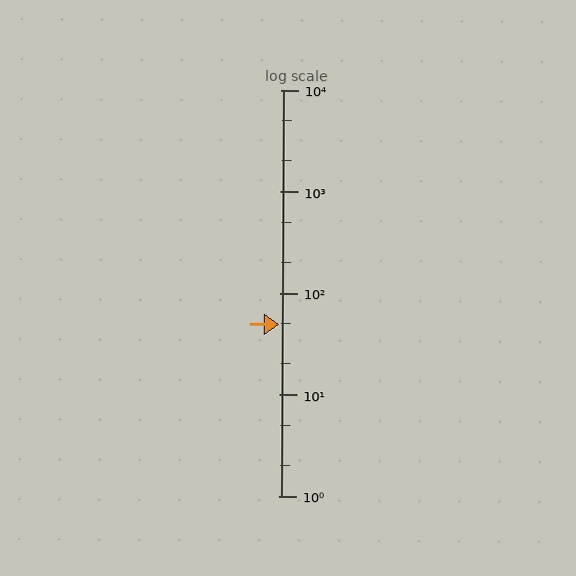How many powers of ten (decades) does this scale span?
The scale spans 4 decades, from 1 to 10000.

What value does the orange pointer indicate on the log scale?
The pointer indicates approximately 49.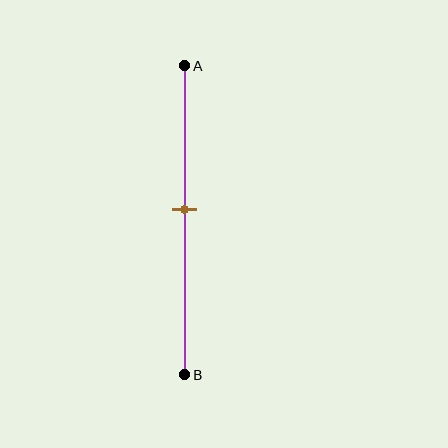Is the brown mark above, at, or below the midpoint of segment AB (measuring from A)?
The brown mark is above the midpoint of segment AB.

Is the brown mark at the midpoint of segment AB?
No, the mark is at about 45% from A, not at the 50% midpoint.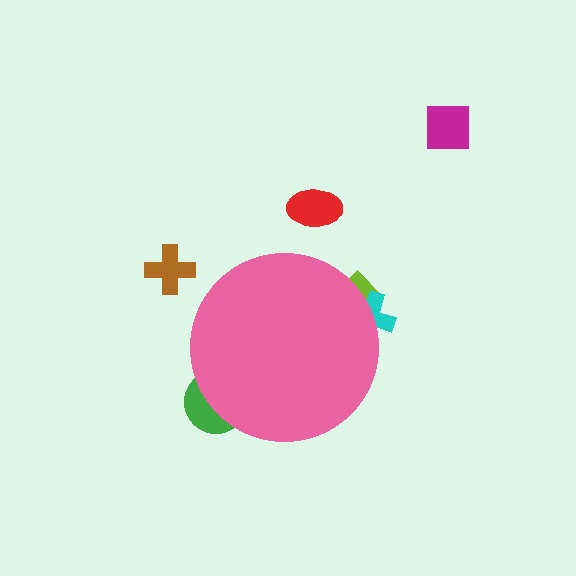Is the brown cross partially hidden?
No, the brown cross is fully visible.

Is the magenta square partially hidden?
No, the magenta square is fully visible.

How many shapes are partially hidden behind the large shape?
3 shapes are partially hidden.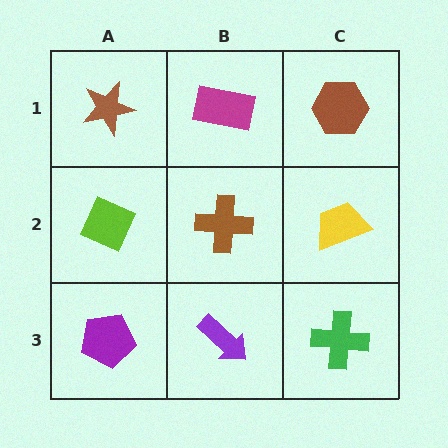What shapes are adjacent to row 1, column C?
A yellow trapezoid (row 2, column C), a magenta rectangle (row 1, column B).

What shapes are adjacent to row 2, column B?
A magenta rectangle (row 1, column B), a purple arrow (row 3, column B), a lime diamond (row 2, column A), a yellow trapezoid (row 2, column C).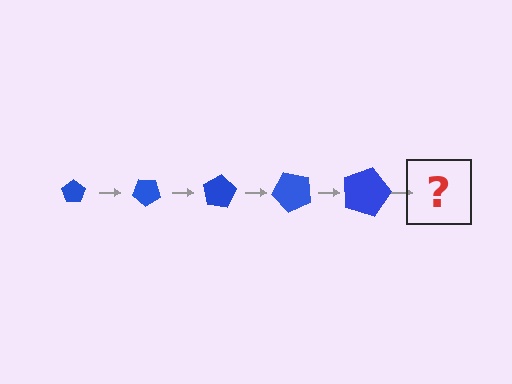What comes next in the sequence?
The next element should be a pentagon, larger than the previous one and rotated 200 degrees from the start.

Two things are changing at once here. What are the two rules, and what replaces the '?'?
The two rules are that the pentagon grows larger each step and it rotates 40 degrees each step. The '?' should be a pentagon, larger than the previous one and rotated 200 degrees from the start.